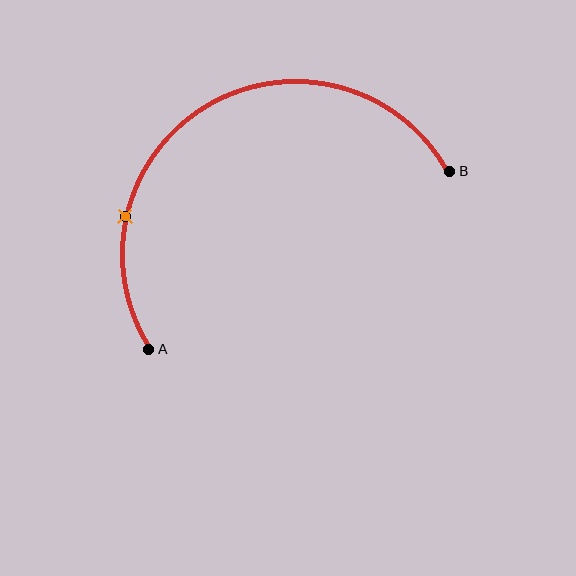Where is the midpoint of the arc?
The arc midpoint is the point on the curve farthest from the straight line joining A and B. It sits above that line.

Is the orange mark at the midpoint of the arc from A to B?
No. The orange mark lies on the arc but is closer to endpoint A. The arc midpoint would be at the point on the curve equidistant along the arc from both A and B.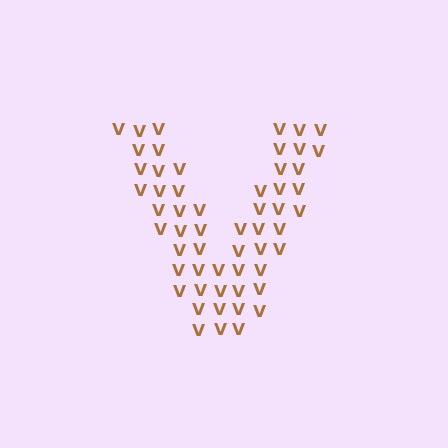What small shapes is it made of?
It is made of small letter V's.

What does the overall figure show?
The overall figure shows the letter V.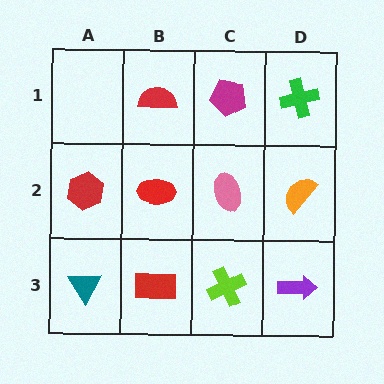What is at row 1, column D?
A green cross.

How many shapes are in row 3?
4 shapes.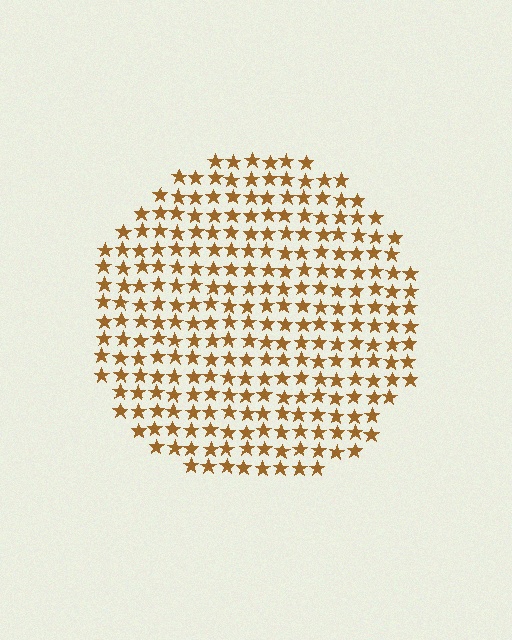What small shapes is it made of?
It is made of small stars.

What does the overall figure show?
The overall figure shows a circle.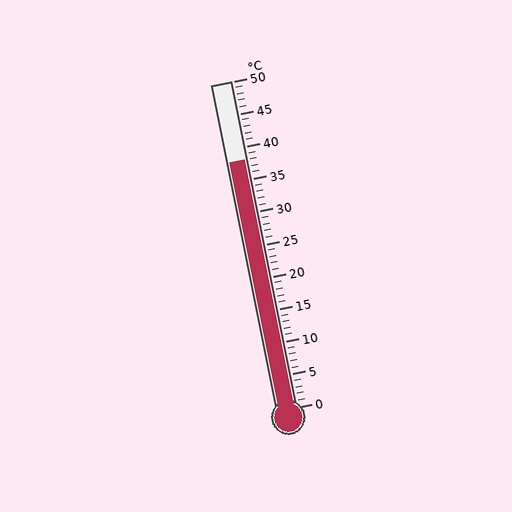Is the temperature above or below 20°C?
The temperature is above 20°C.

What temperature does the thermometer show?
The thermometer shows approximately 38°C.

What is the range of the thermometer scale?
The thermometer scale ranges from 0°C to 50°C.